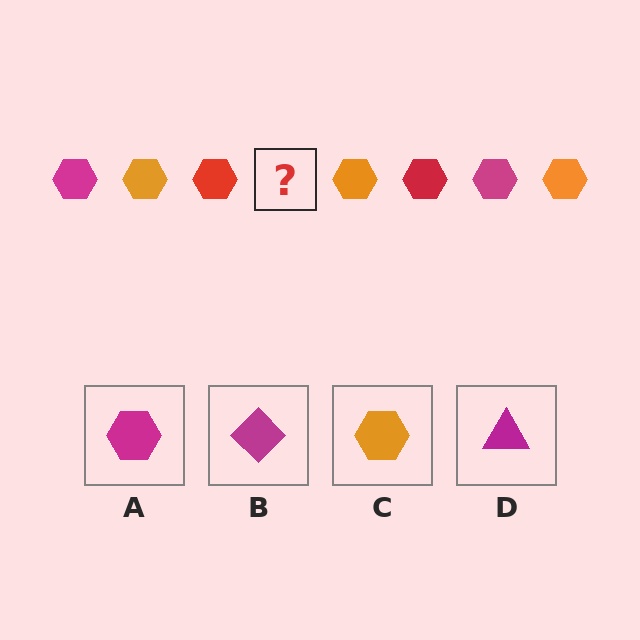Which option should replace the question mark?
Option A.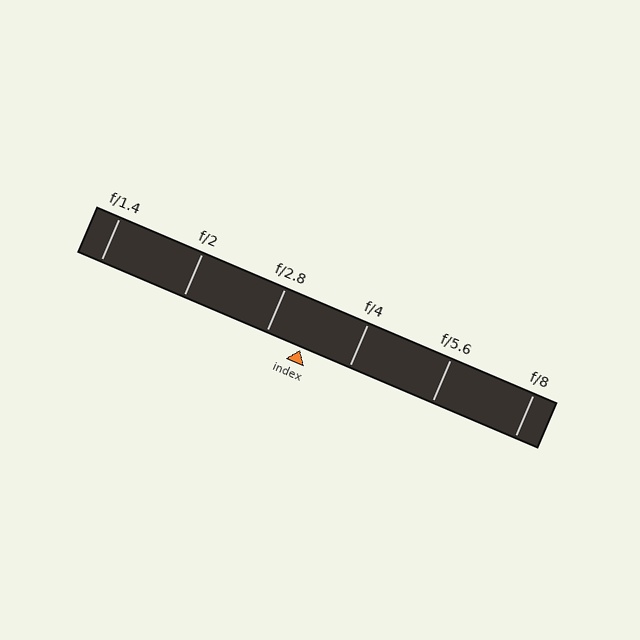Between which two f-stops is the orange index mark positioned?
The index mark is between f/2.8 and f/4.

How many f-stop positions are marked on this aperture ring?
There are 6 f-stop positions marked.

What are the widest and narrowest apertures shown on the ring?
The widest aperture shown is f/1.4 and the narrowest is f/8.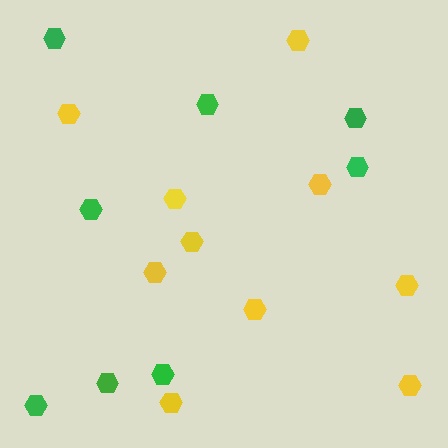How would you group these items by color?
There are 2 groups: one group of yellow hexagons (10) and one group of green hexagons (8).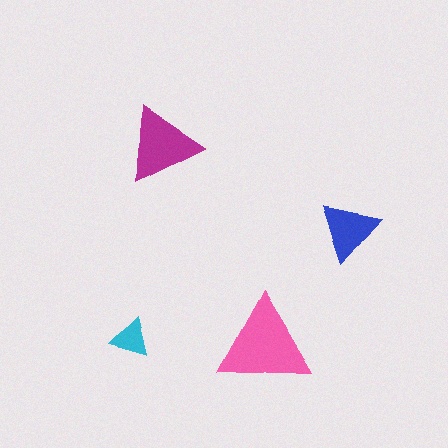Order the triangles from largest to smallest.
the pink one, the magenta one, the blue one, the cyan one.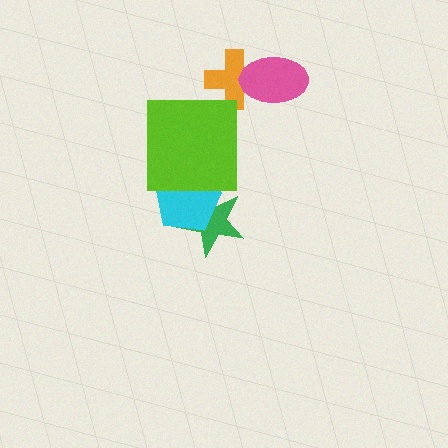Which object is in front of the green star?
The cyan pentagon is in front of the green star.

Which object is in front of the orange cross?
The pink ellipse is in front of the orange cross.